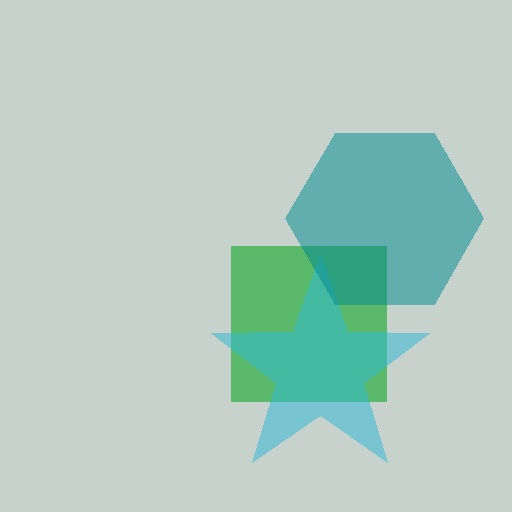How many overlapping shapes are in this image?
There are 3 overlapping shapes in the image.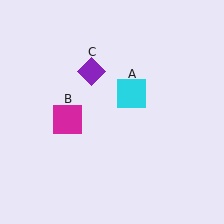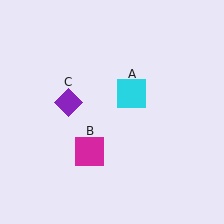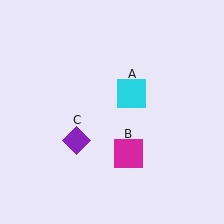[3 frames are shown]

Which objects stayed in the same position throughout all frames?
Cyan square (object A) remained stationary.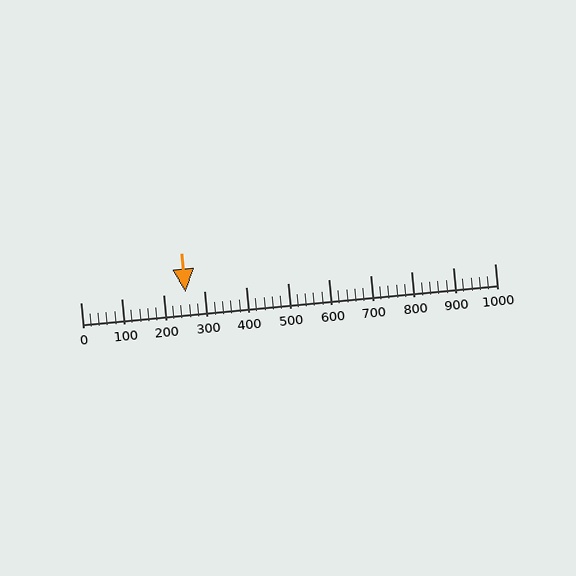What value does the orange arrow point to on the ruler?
The orange arrow points to approximately 254.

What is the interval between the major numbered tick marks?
The major tick marks are spaced 100 units apart.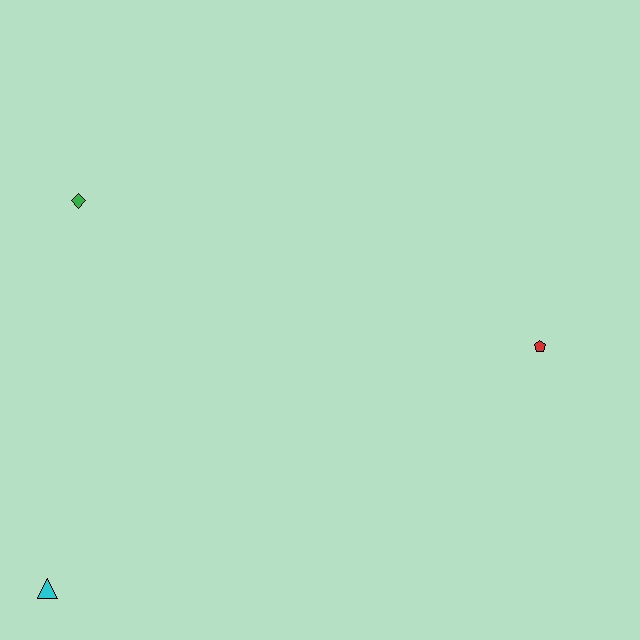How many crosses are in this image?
There are no crosses.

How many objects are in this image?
There are 3 objects.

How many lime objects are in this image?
There are no lime objects.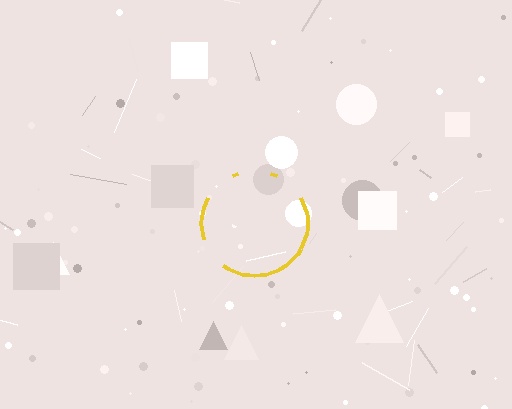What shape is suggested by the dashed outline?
The dashed outline suggests a circle.